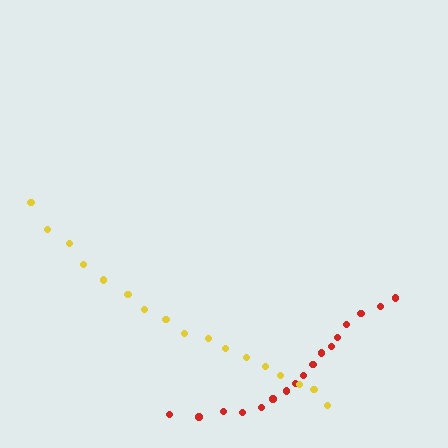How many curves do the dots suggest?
There are 2 distinct paths.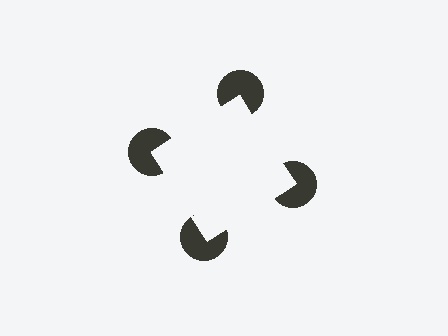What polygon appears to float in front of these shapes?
An illusory square — its edges are inferred from the aligned wedge cuts in the pac-man discs, not physically drawn.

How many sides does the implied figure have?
4 sides.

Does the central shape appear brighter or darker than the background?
It typically appears slightly brighter than the background, even though no actual brightness change is drawn.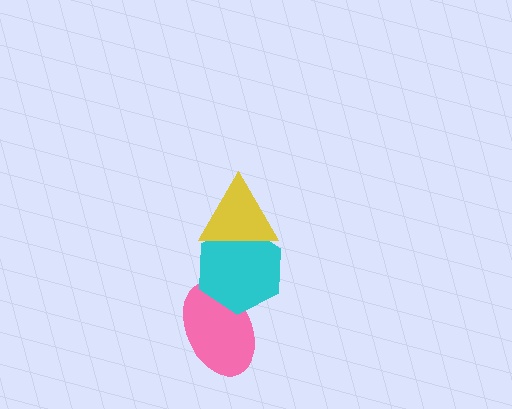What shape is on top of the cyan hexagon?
The yellow triangle is on top of the cyan hexagon.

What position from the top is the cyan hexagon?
The cyan hexagon is 2nd from the top.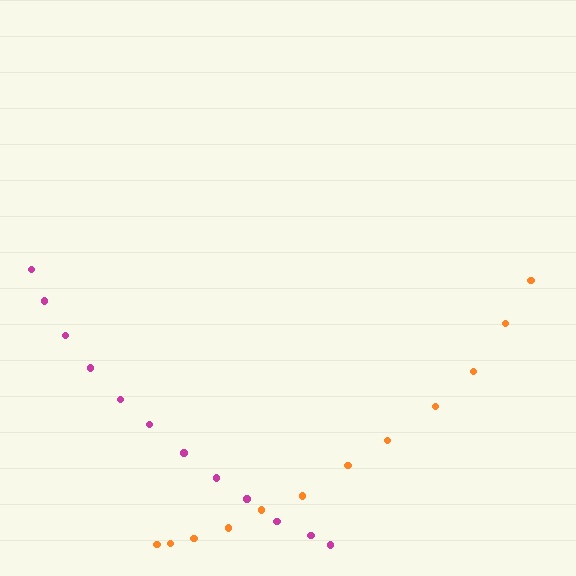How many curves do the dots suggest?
There are 2 distinct paths.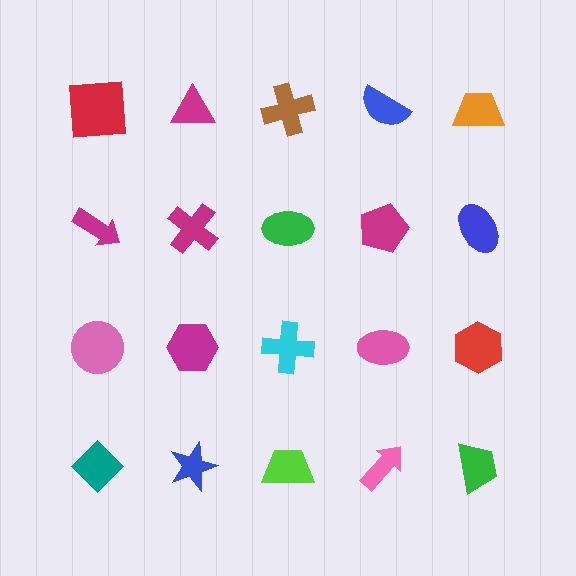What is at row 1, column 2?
A magenta triangle.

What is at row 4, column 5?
A green trapezoid.